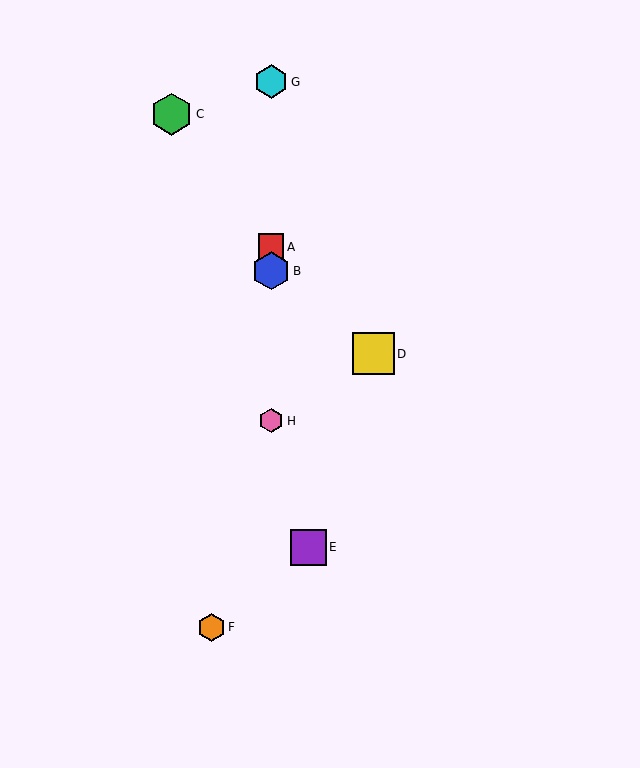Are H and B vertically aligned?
Yes, both are at x≈271.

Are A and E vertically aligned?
No, A is at x≈271 and E is at x≈308.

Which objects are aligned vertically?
Objects A, B, G, H are aligned vertically.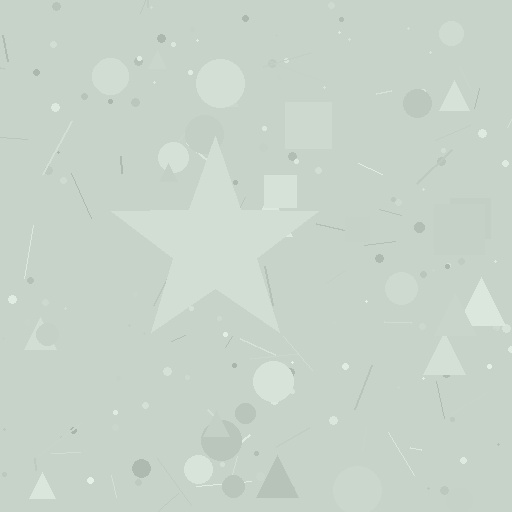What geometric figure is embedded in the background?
A star is embedded in the background.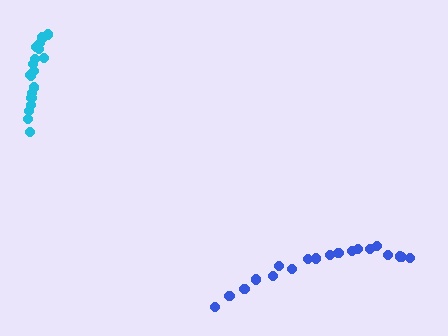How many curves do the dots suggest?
There are 2 distinct paths.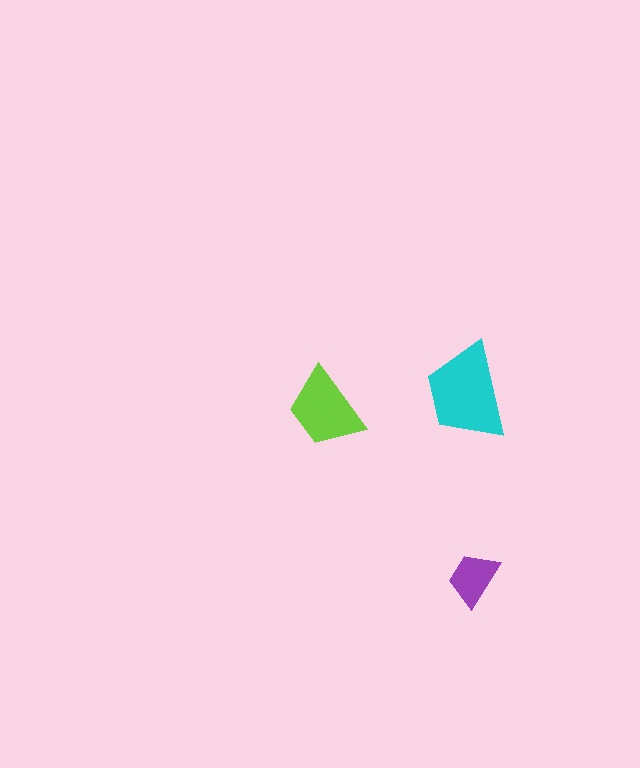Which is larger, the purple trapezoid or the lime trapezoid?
The lime one.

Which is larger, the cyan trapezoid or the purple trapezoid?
The cyan one.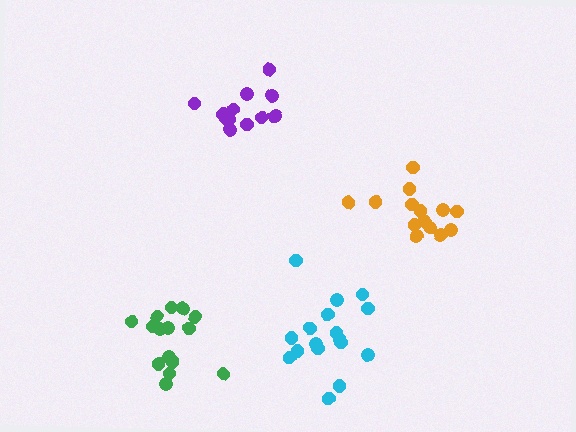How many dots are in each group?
Group 1: 15 dots, Group 2: 14 dots, Group 3: 17 dots, Group 4: 14 dots (60 total).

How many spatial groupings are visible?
There are 4 spatial groupings.